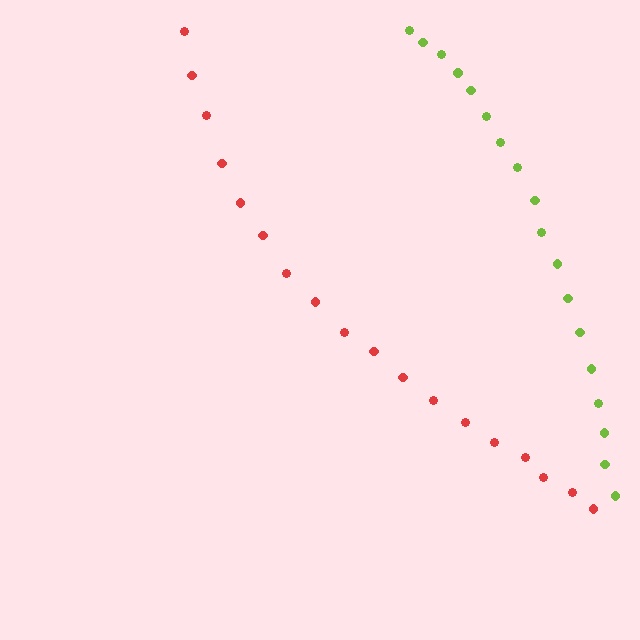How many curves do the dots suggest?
There are 2 distinct paths.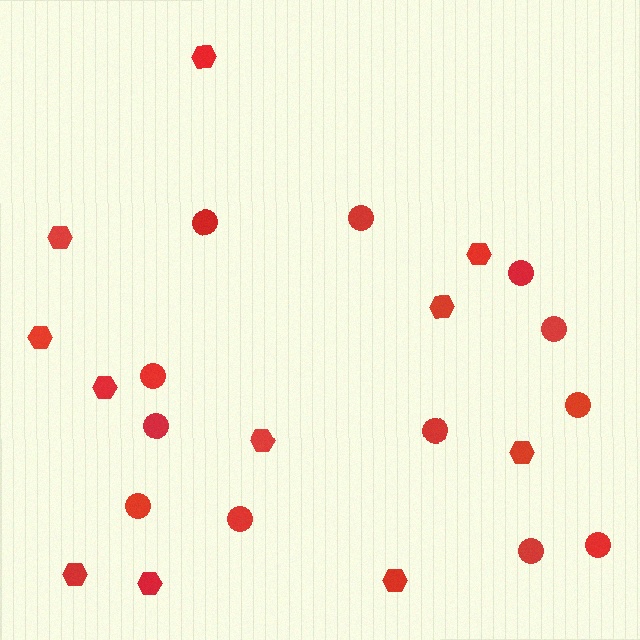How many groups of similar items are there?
There are 2 groups: one group of circles (12) and one group of hexagons (11).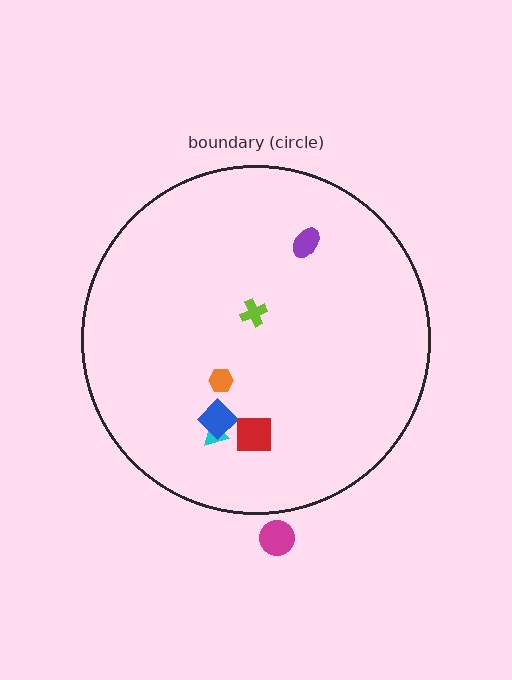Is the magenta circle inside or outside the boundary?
Outside.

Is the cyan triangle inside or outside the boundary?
Inside.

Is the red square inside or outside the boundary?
Inside.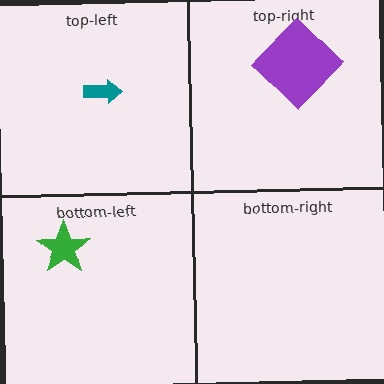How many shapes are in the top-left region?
1.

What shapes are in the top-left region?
The teal arrow.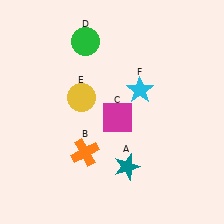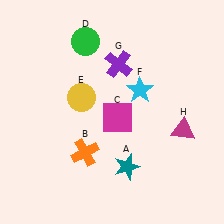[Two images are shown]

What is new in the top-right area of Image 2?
A purple cross (G) was added in the top-right area of Image 2.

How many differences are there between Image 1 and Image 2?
There are 2 differences between the two images.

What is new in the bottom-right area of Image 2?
A magenta triangle (H) was added in the bottom-right area of Image 2.